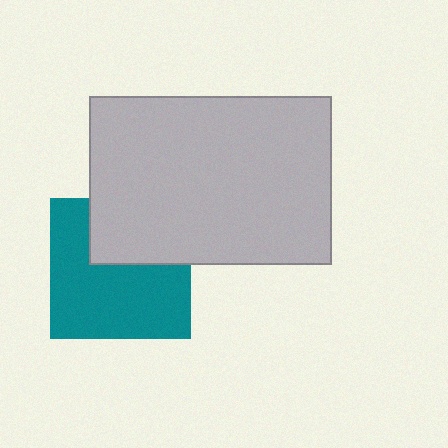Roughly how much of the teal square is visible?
Most of it is visible (roughly 66%).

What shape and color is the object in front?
The object in front is a light gray rectangle.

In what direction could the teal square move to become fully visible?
The teal square could move down. That would shift it out from behind the light gray rectangle entirely.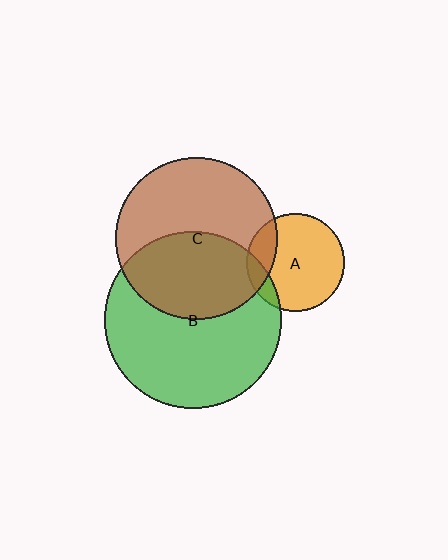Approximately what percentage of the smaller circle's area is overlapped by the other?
Approximately 10%.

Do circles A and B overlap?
Yes.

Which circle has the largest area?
Circle B (green).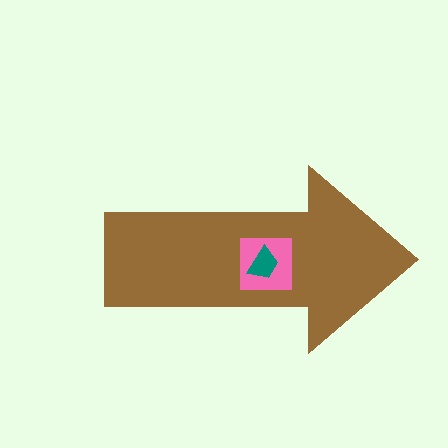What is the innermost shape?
The teal trapezoid.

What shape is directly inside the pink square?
The teal trapezoid.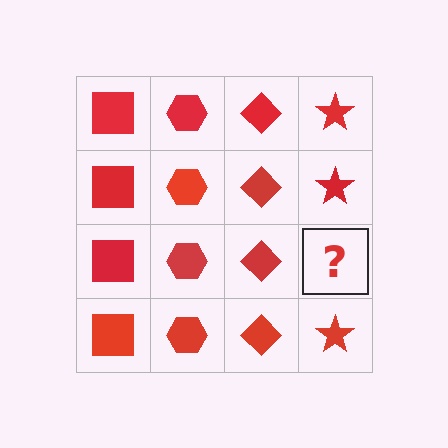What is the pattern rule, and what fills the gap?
The rule is that each column has a consistent shape. The gap should be filled with a red star.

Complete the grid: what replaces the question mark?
The question mark should be replaced with a red star.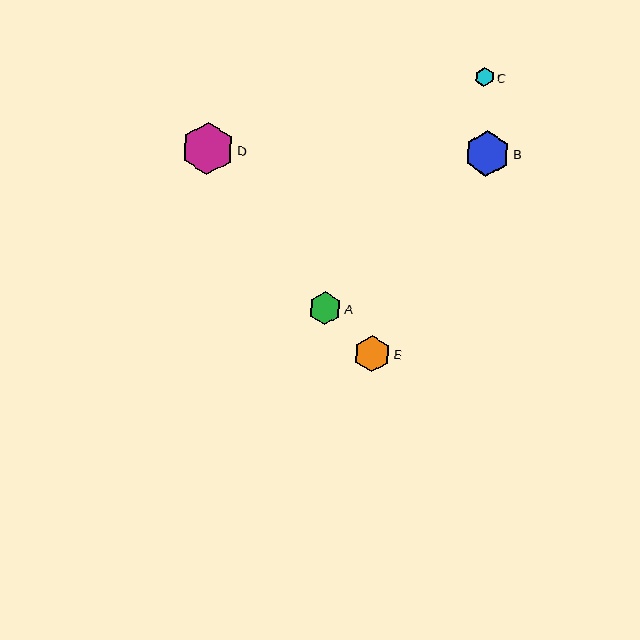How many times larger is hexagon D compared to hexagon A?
Hexagon D is approximately 1.6 times the size of hexagon A.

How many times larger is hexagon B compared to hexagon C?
Hexagon B is approximately 2.4 times the size of hexagon C.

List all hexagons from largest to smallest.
From largest to smallest: D, B, E, A, C.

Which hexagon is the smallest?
Hexagon C is the smallest with a size of approximately 19 pixels.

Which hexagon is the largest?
Hexagon D is the largest with a size of approximately 53 pixels.